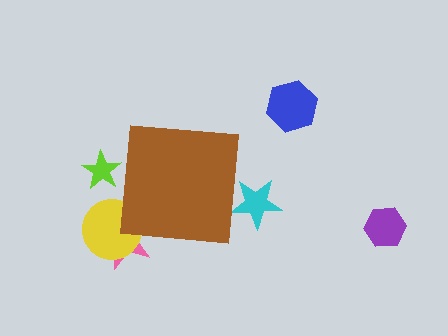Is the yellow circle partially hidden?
Yes, the yellow circle is partially hidden behind the brown square.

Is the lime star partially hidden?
Yes, the lime star is partially hidden behind the brown square.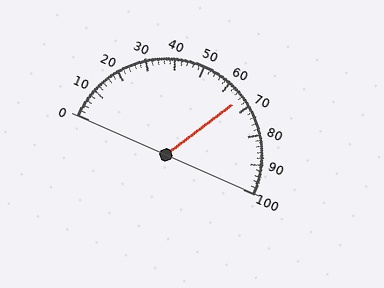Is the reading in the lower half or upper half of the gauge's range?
The reading is in the upper half of the range (0 to 100).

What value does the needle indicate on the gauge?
The needle indicates approximately 66.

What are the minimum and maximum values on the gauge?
The gauge ranges from 0 to 100.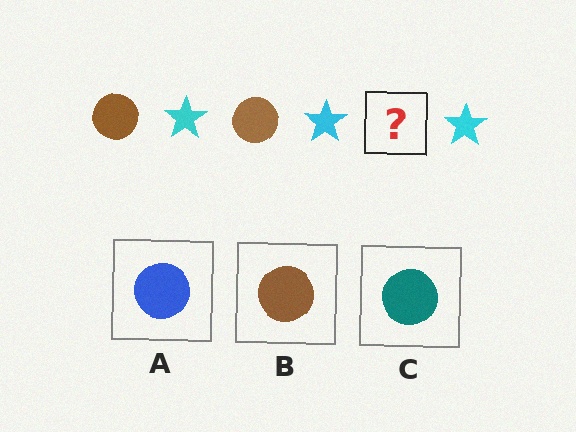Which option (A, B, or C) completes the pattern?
B.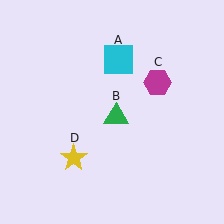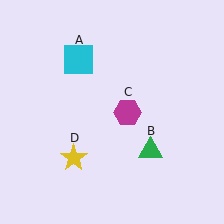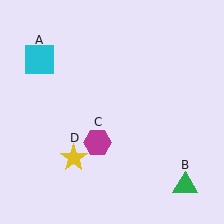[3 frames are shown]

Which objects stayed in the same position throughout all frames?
Yellow star (object D) remained stationary.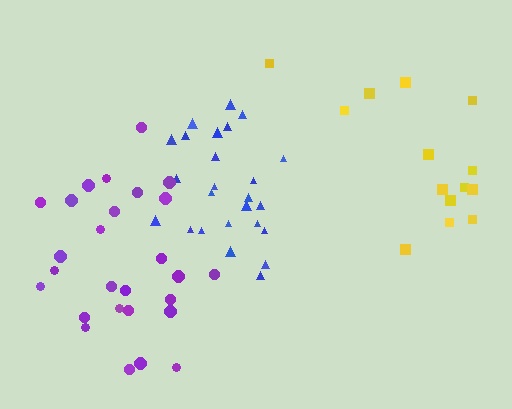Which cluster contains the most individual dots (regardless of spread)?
Purple (27).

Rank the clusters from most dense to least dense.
blue, purple, yellow.